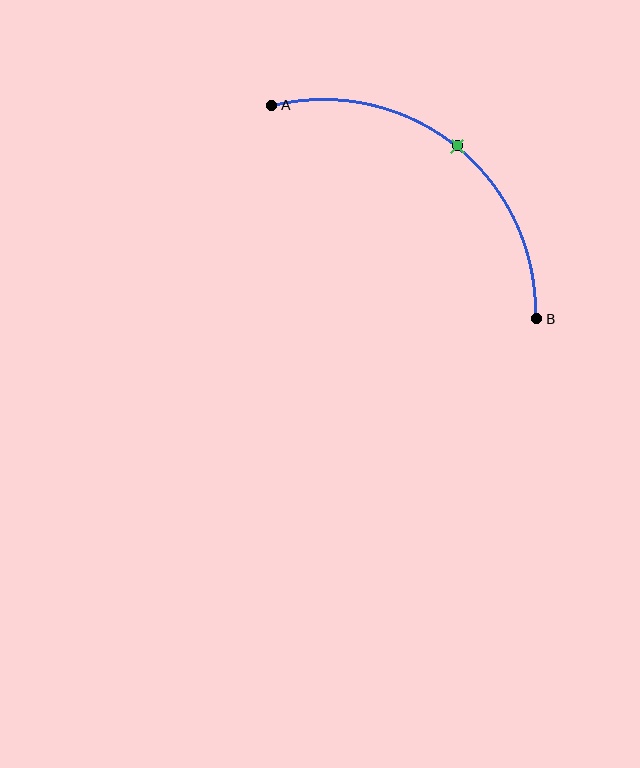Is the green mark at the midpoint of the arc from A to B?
Yes. The green mark lies on the arc at equal arc-length from both A and B — it is the arc midpoint.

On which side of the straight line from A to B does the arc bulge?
The arc bulges above and to the right of the straight line connecting A and B.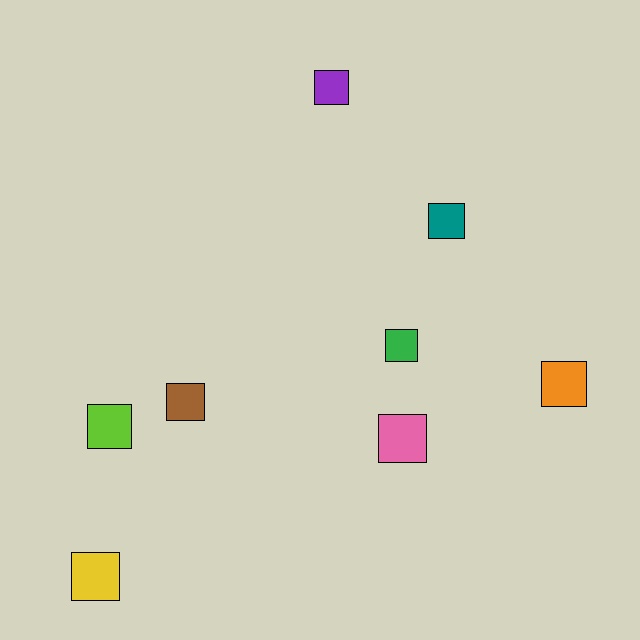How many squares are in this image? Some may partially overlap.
There are 8 squares.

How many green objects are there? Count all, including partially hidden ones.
There is 1 green object.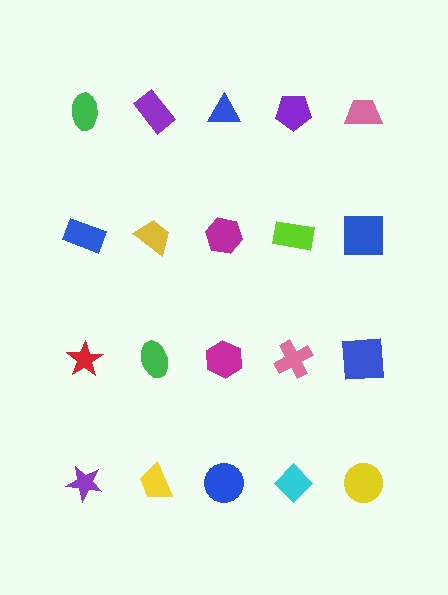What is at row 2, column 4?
A lime rectangle.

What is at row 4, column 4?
A cyan diamond.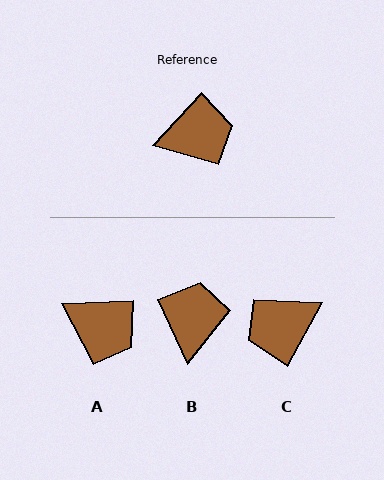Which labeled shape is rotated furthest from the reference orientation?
C, about 166 degrees away.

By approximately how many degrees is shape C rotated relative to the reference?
Approximately 166 degrees clockwise.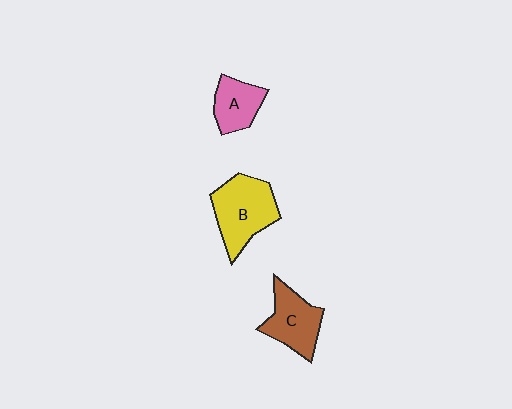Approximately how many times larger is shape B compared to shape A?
Approximately 1.7 times.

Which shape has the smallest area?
Shape A (pink).